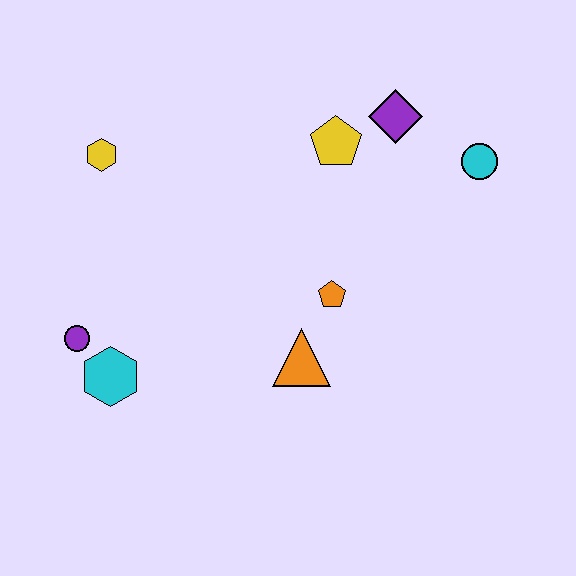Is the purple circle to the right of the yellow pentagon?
No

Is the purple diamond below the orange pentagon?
No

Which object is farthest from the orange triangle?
The yellow hexagon is farthest from the orange triangle.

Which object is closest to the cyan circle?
The purple diamond is closest to the cyan circle.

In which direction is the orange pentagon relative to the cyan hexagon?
The orange pentagon is to the right of the cyan hexagon.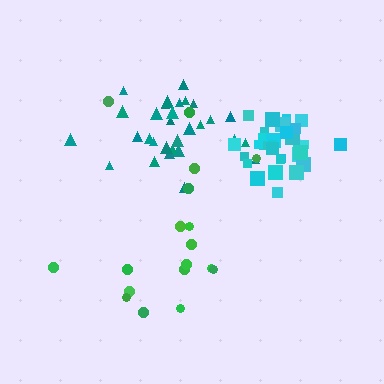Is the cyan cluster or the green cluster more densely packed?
Cyan.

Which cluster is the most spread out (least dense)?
Green.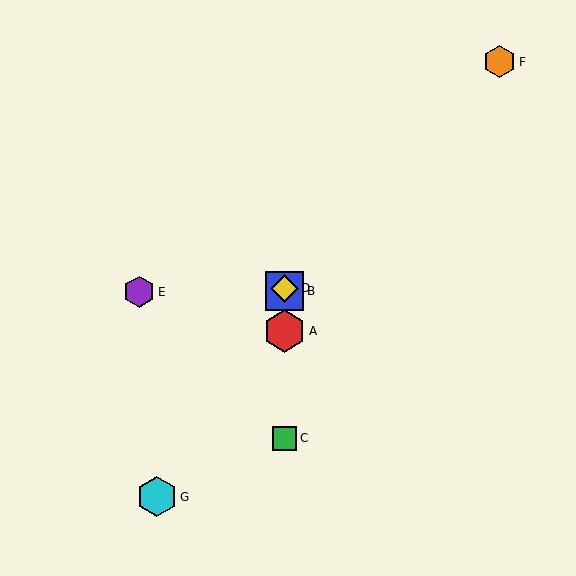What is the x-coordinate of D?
Object D is at x≈284.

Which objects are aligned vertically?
Objects A, B, C, D are aligned vertically.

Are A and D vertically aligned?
Yes, both are at x≈284.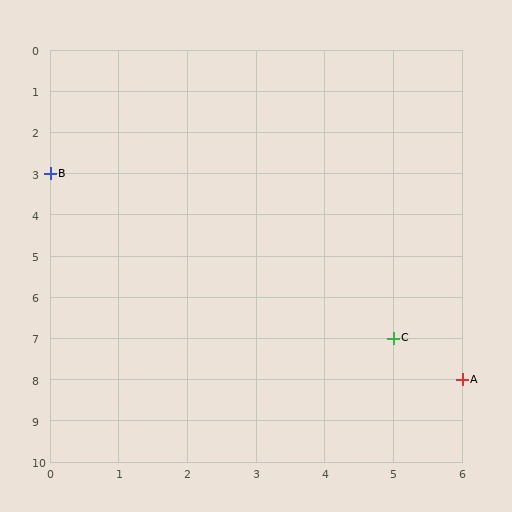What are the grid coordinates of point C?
Point C is at grid coordinates (5, 7).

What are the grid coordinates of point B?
Point B is at grid coordinates (0, 3).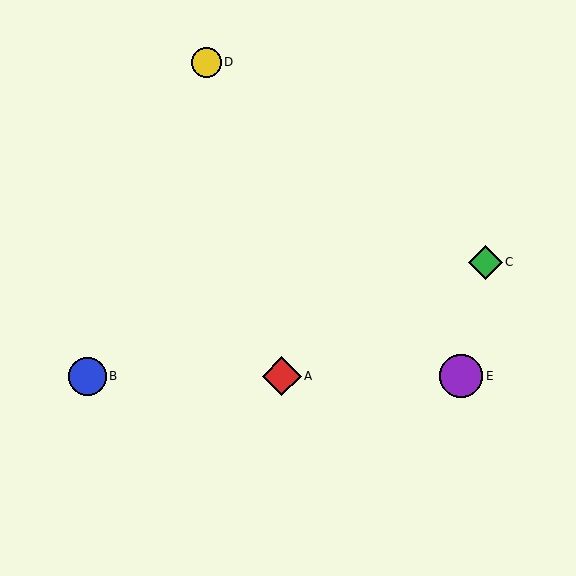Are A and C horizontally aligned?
No, A is at y≈376 and C is at y≈262.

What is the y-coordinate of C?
Object C is at y≈262.